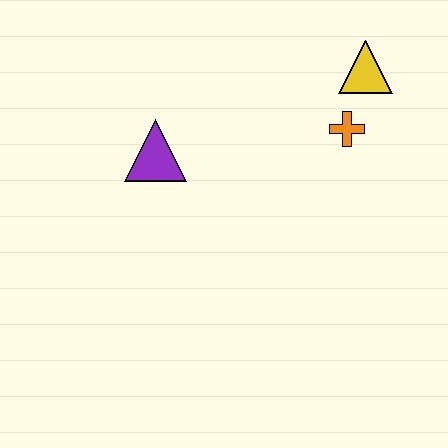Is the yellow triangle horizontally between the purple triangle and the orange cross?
No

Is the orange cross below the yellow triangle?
Yes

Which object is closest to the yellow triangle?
The orange cross is closest to the yellow triangle.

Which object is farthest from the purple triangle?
The yellow triangle is farthest from the purple triangle.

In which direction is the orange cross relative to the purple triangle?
The orange cross is to the right of the purple triangle.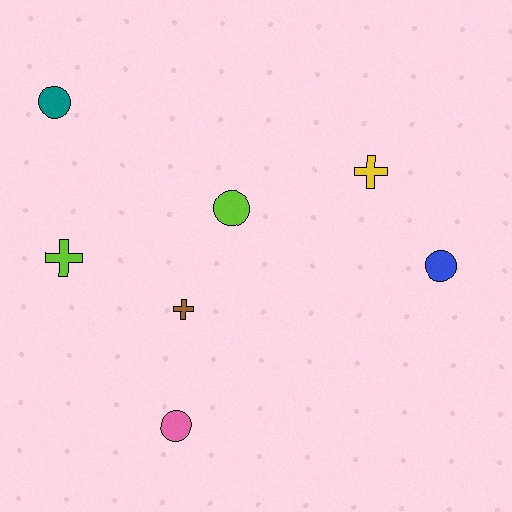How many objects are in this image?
There are 7 objects.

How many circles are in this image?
There are 4 circles.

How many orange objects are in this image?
There are no orange objects.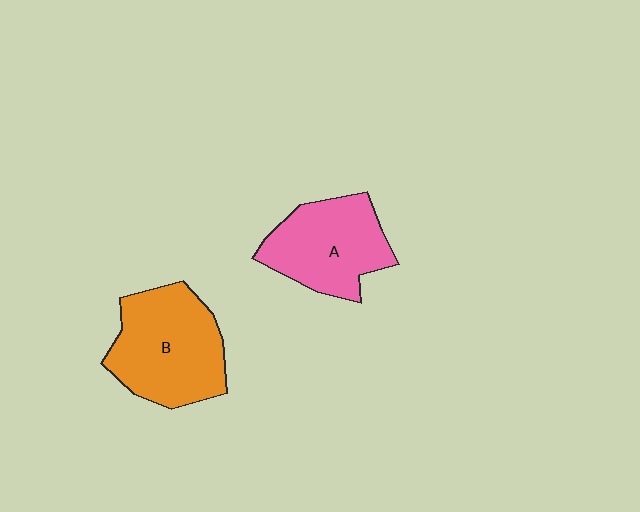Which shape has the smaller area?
Shape A (pink).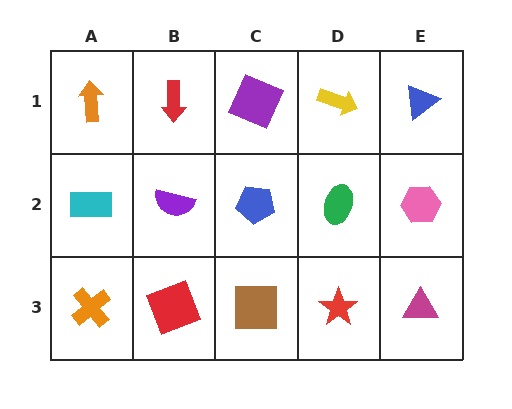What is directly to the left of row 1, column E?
A yellow arrow.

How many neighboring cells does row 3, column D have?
3.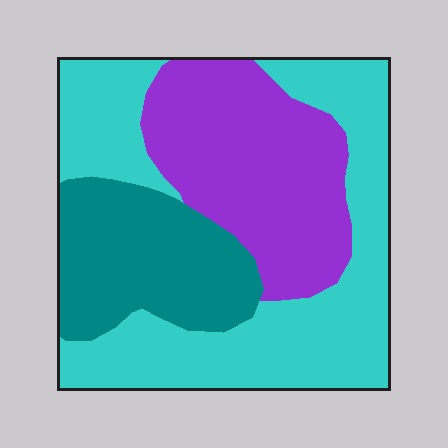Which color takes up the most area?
Cyan, at roughly 45%.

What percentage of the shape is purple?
Purple takes up about one third (1/3) of the shape.